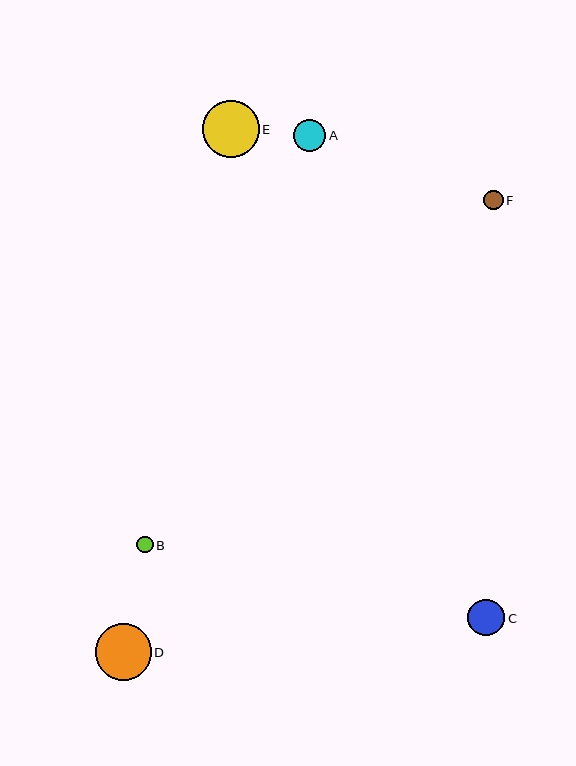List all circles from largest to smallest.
From largest to smallest: E, D, C, A, F, B.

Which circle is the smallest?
Circle B is the smallest with a size of approximately 16 pixels.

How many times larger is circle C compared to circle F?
Circle C is approximately 1.9 times the size of circle F.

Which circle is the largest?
Circle E is the largest with a size of approximately 57 pixels.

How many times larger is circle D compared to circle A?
Circle D is approximately 1.8 times the size of circle A.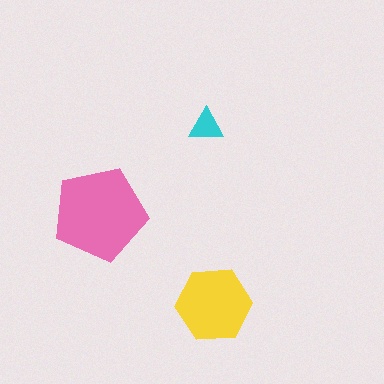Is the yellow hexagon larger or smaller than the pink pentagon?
Smaller.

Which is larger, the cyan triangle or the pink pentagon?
The pink pentagon.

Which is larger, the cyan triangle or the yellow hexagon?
The yellow hexagon.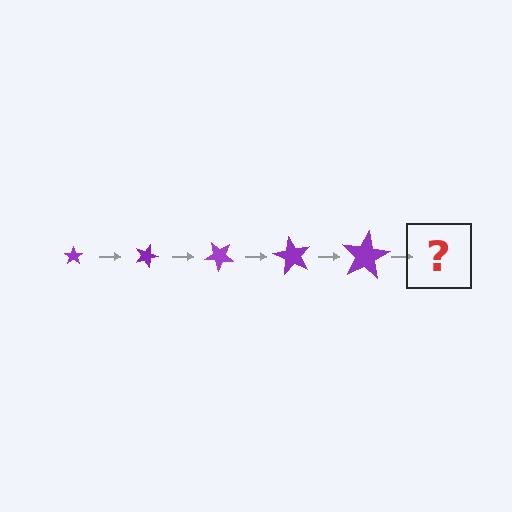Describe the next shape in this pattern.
It should be a star, larger than the previous one and rotated 100 degrees from the start.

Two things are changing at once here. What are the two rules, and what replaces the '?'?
The two rules are that the star grows larger each step and it rotates 20 degrees each step. The '?' should be a star, larger than the previous one and rotated 100 degrees from the start.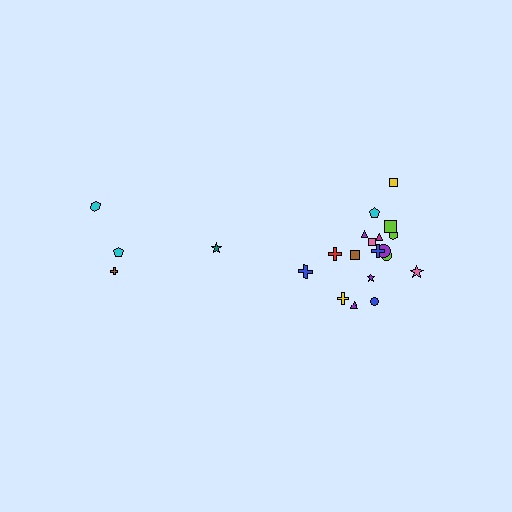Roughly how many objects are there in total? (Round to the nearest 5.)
Roughly 20 objects in total.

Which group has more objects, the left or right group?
The right group.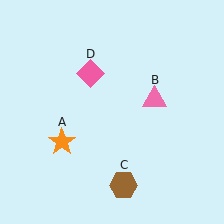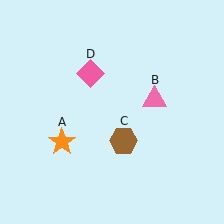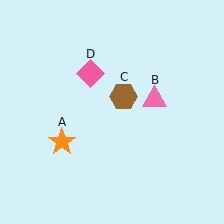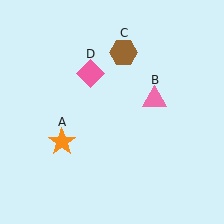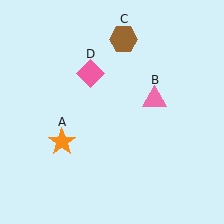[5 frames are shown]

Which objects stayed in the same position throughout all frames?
Orange star (object A) and pink triangle (object B) and pink diamond (object D) remained stationary.